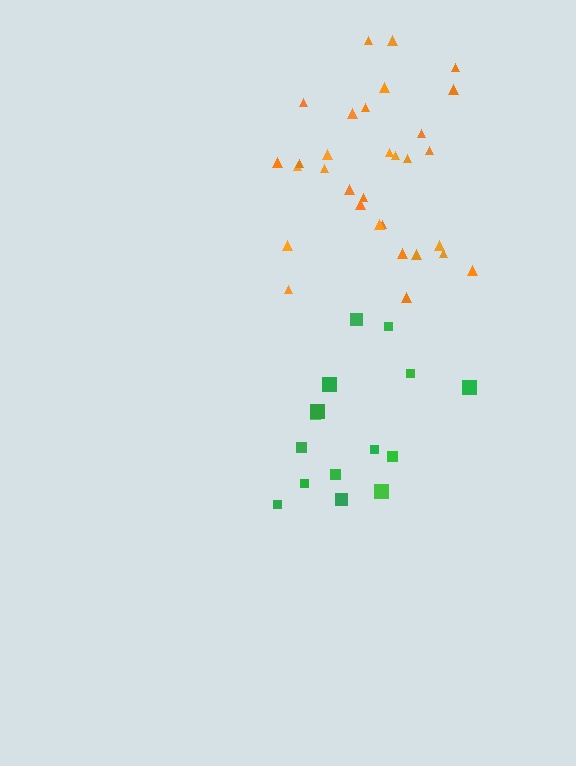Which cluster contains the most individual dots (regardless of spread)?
Orange (31).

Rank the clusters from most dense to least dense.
orange, green.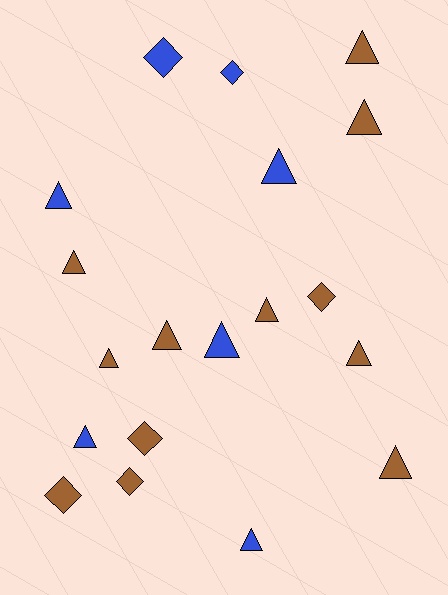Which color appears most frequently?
Brown, with 12 objects.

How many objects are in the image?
There are 19 objects.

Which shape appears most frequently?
Triangle, with 13 objects.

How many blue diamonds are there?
There are 2 blue diamonds.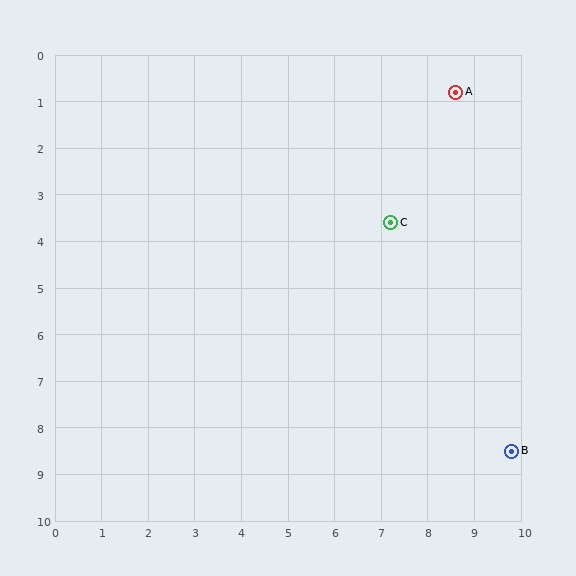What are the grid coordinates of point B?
Point B is at approximately (9.8, 8.5).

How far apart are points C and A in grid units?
Points C and A are about 3.1 grid units apart.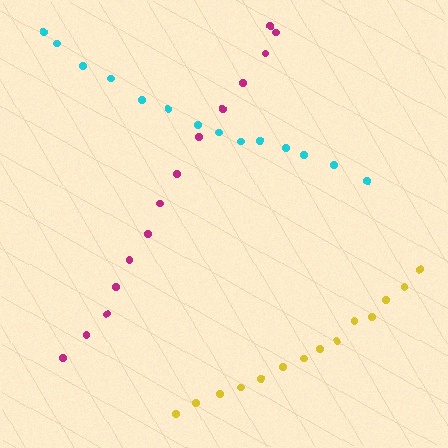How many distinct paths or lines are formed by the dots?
There are 3 distinct paths.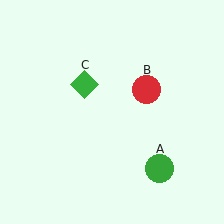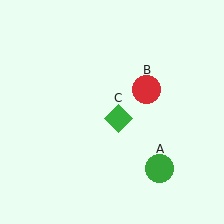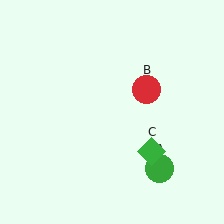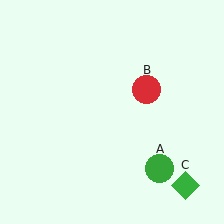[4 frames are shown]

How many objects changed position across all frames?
1 object changed position: green diamond (object C).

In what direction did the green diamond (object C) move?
The green diamond (object C) moved down and to the right.